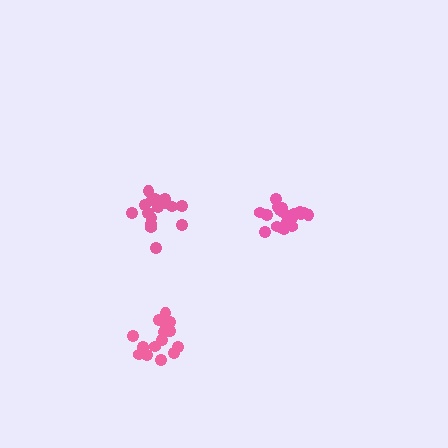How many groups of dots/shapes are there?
There are 3 groups.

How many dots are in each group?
Group 1: 20 dots, Group 2: 17 dots, Group 3: 17 dots (54 total).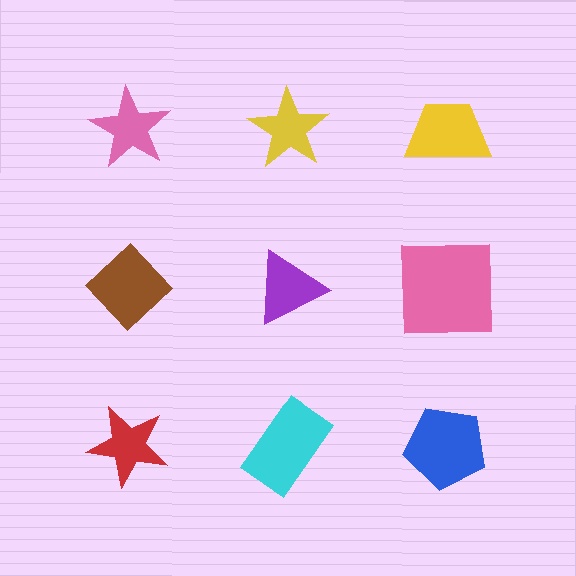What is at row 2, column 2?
A purple triangle.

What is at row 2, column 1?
A brown diamond.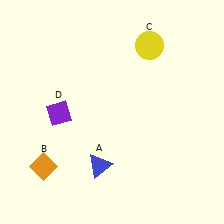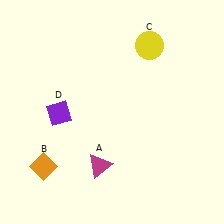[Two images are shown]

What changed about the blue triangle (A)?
In Image 1, A is blue. In Image 2, it changed to magenta.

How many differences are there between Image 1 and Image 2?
There is 1 difference between the two images.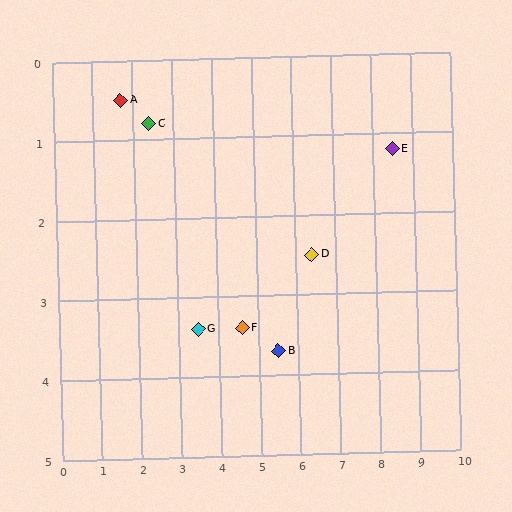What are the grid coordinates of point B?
Point B is at approximately (5.5, 3.7).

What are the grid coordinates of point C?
Point C is at approximately (2.4, 0.8).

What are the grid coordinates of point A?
Point A is at approximately (1.7, 0.5).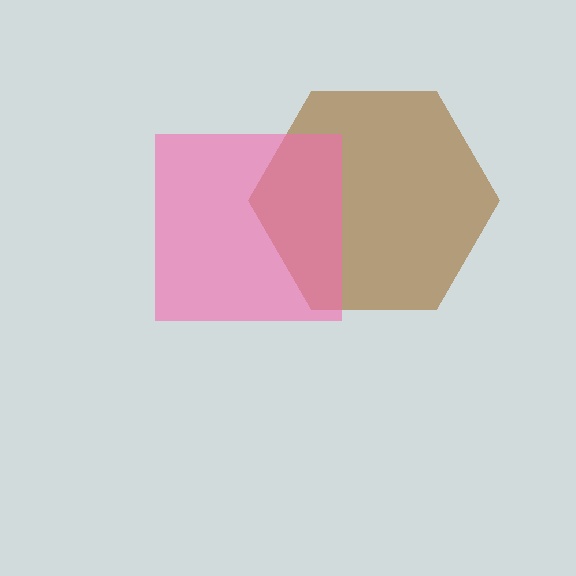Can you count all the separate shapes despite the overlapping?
Yes, there are 2 separate shapes.